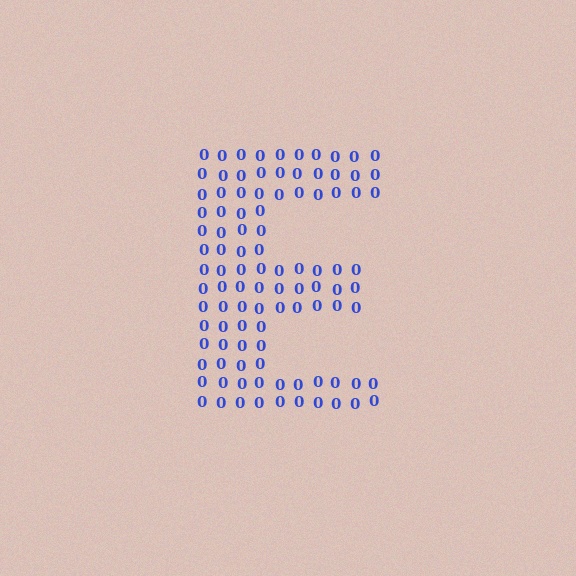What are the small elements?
The small elements are digit 0's.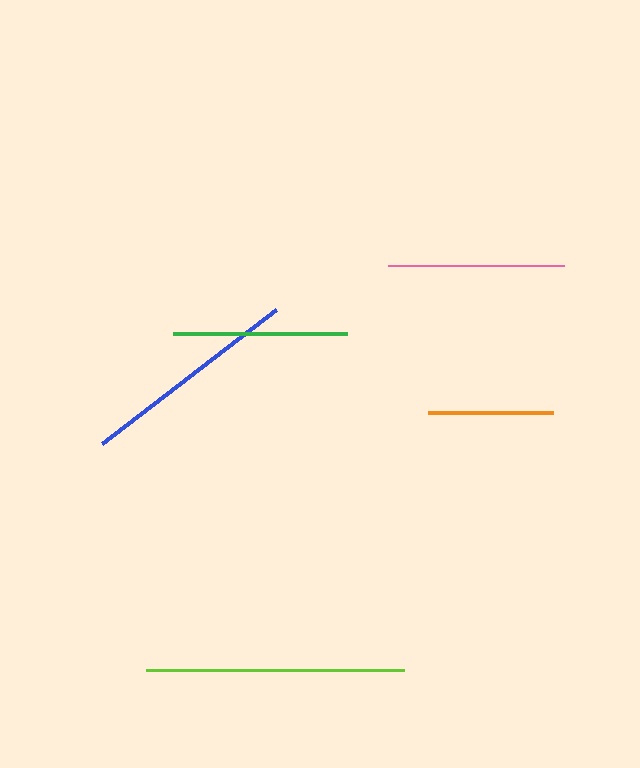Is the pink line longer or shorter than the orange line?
The pink line is longer than the orange line.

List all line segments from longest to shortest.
From longest to shortest: lime, blue, pink, green, orange.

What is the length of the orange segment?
The orange segment is approximately 126 pixels long.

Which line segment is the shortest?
The orange line is the shortest at approximately 126 pixels.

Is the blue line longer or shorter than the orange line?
The blue line is longer than the orange line.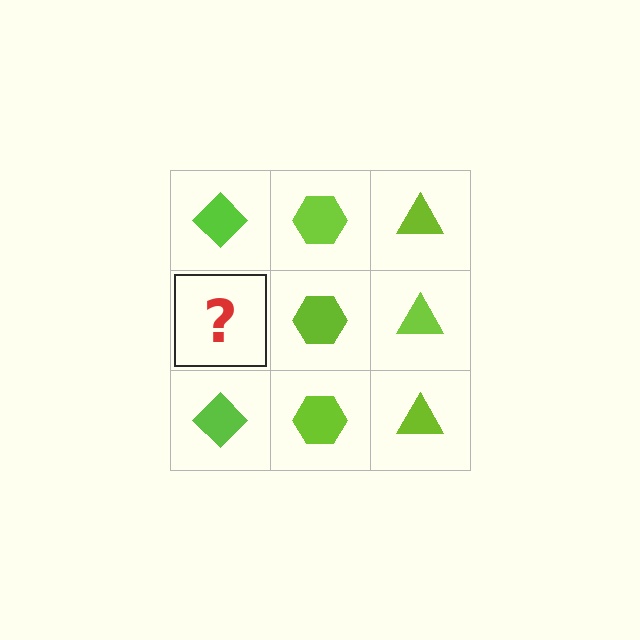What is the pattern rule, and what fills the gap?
The rule is that each column has a consistent shape. The gap should be filled with a lime diamond.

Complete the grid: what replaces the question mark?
The question mark should be replaced with a lime diamond.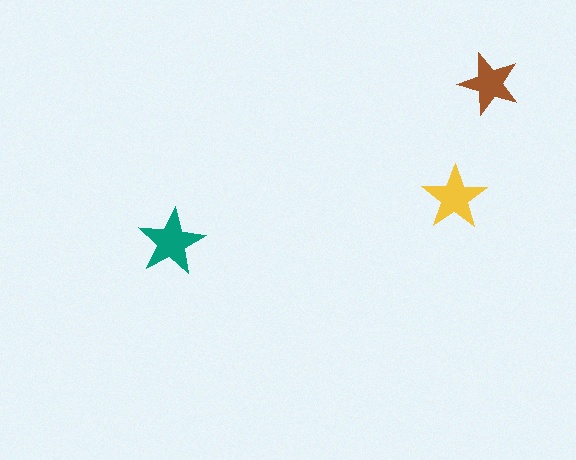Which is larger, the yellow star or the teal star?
The teal one.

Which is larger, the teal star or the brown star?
The teal one.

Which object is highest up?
The brown star is topmost.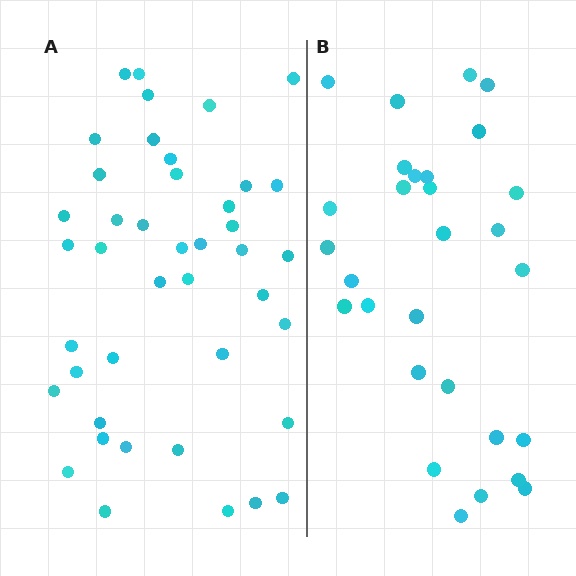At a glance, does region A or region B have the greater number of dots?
Region A (the left region) has more dots.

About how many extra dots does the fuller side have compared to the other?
Region A has approximately 15 more dots than region B.